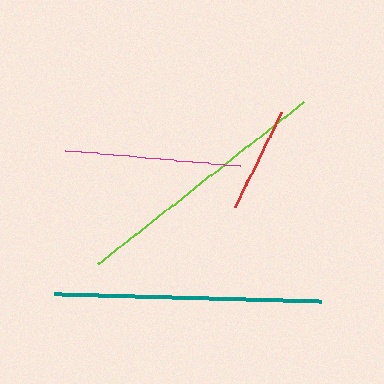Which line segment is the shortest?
The red line is the shortest at approximately 106 pixels.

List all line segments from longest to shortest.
From longest to shortest: teal, lime, magenta, red.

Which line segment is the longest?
The teal line is the longest at approximately 268 pixels.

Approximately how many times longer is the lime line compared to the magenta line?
The lime line is approximately 1.5 times the length of the magenta line.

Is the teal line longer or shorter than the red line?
The teal line is longer than the red line.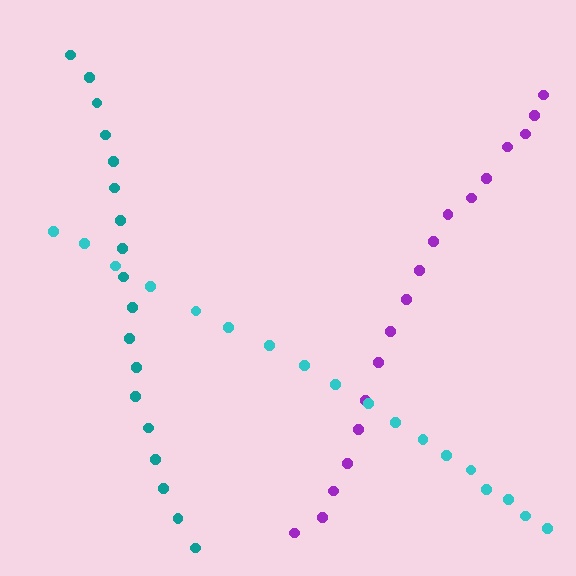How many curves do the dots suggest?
There are 3 distinct paths.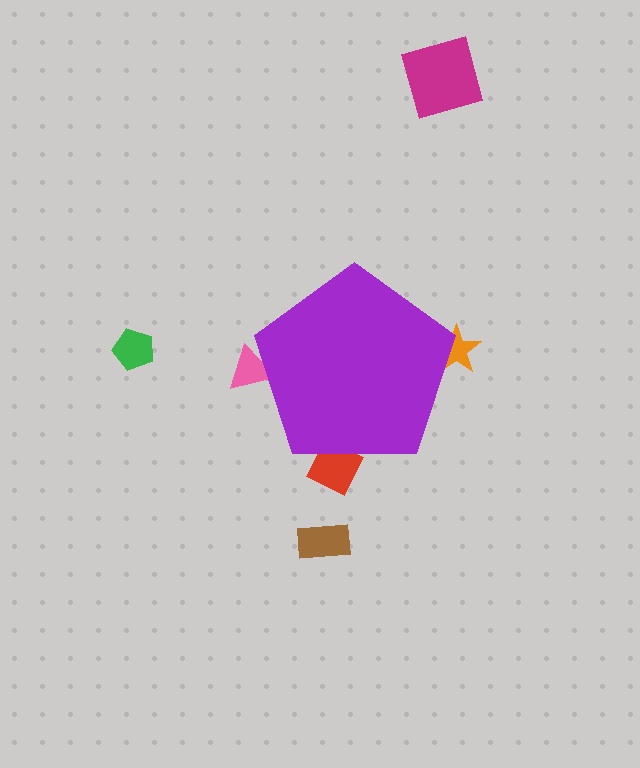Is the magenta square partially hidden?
No, the magenta square is fully visible.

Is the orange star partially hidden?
Yes, the orange star is partially hidden behind the purple pentagon.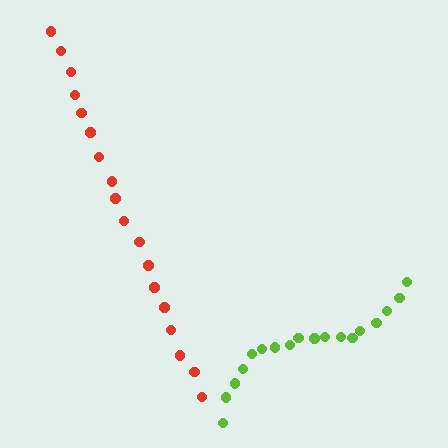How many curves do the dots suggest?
There are 2 distinct paths.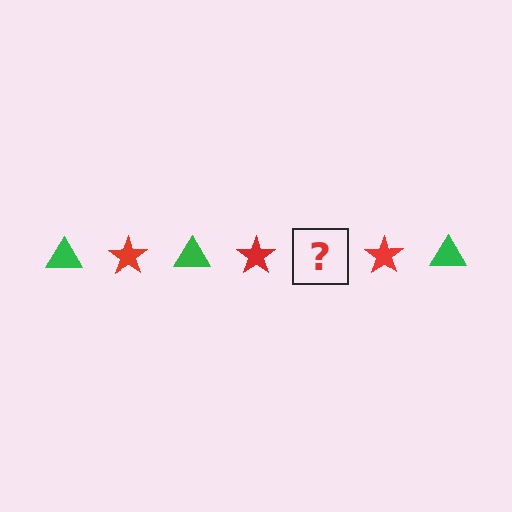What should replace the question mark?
The question mark should be replaced with a green triangle.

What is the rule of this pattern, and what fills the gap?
The rule is that the pattern alternates between green triangle and red star. The gap should be filled with a green triangle.